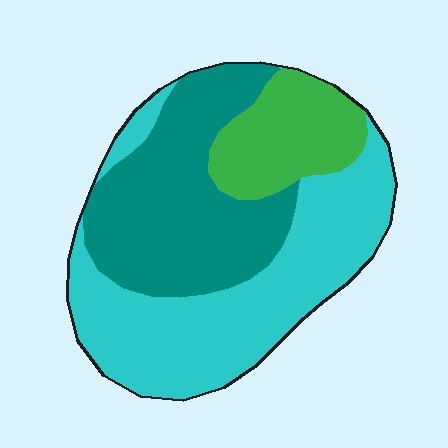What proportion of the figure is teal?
Teal covers around 35% of the figure.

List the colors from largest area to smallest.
From largest to smallest: cyan, teal, green.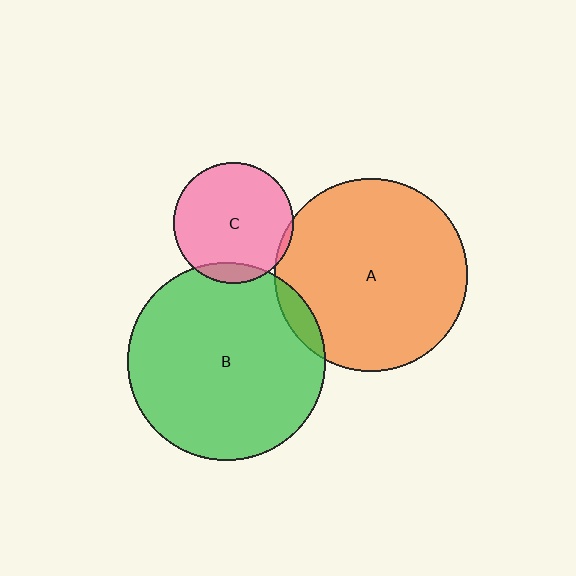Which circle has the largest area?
Circle B (green).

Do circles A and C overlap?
Yes.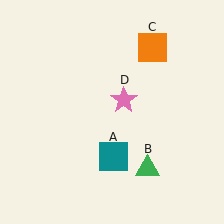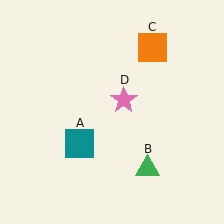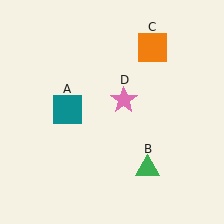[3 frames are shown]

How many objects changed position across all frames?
1 object changed position: teal square (object A).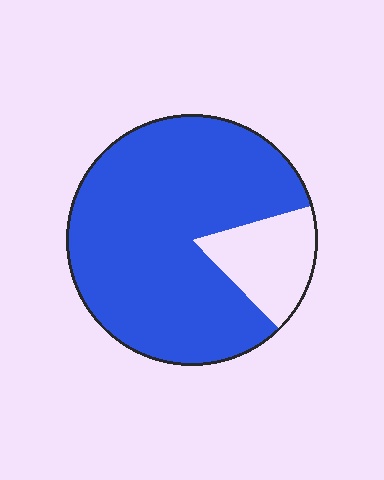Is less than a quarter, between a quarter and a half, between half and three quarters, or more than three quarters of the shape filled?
More than three quarters.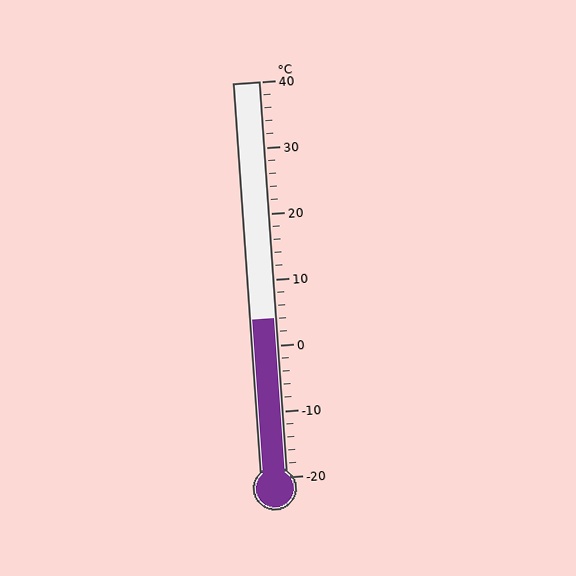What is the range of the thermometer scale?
The thermometer scale ranges from -20°C to 40°C.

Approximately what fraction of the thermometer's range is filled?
The thermometer is filled to approximately 40% of its range.